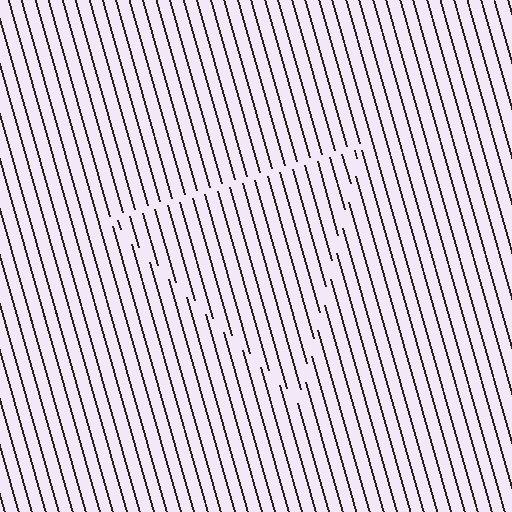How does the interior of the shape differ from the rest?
The interior of the shape contains the same grating, shifted by half a period — the contour is defined by the phase discontinuity where line-ends from the inner and outer gratings abut.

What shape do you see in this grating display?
An illusory triangle. The interior of the shape contains the same grating, shifted by half a period — the contour is defined by the phase discontinuity where line-ends from the inner and outer gratings abut.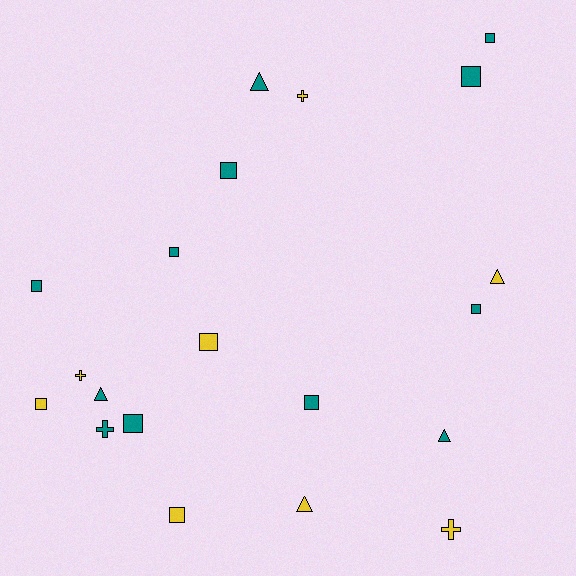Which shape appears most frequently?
Square, with 11 objects.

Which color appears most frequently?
Teal, with 12 objects.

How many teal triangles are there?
There are 3 teal triangles.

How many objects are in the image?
There are 20 objects.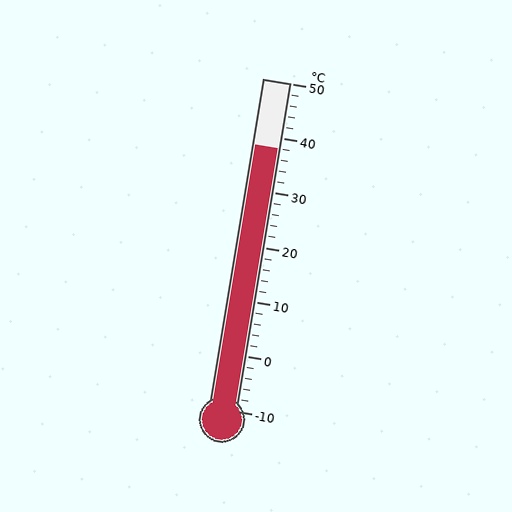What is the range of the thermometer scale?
The thermometer scale ranges from -10°C to 50°C.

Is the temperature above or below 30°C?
The temperature is above 30°C.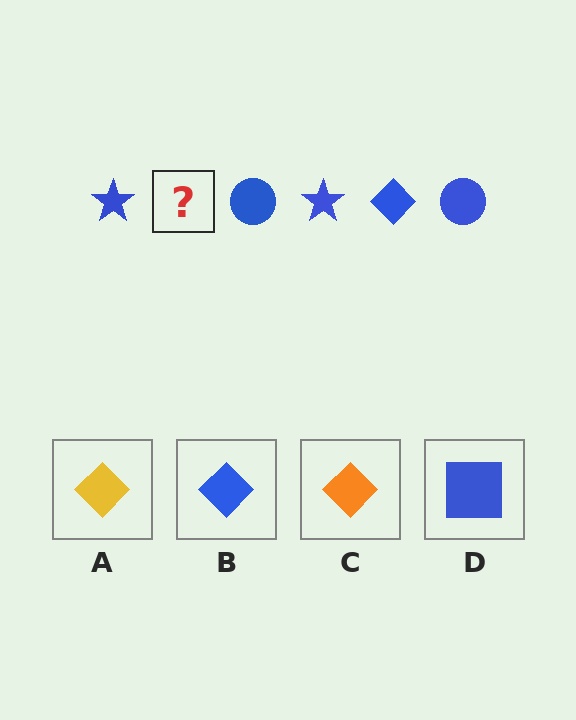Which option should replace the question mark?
Option B.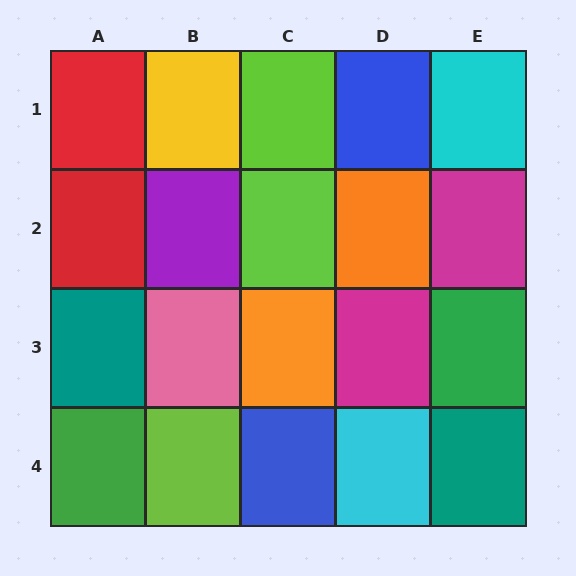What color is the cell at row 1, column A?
Red.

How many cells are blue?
2 cells are blue.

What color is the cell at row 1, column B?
Yellow.